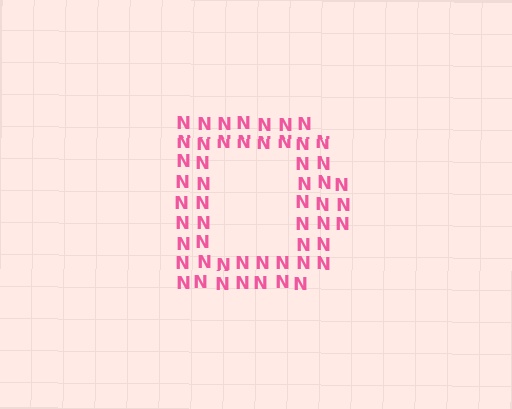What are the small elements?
The small elements are letter N's.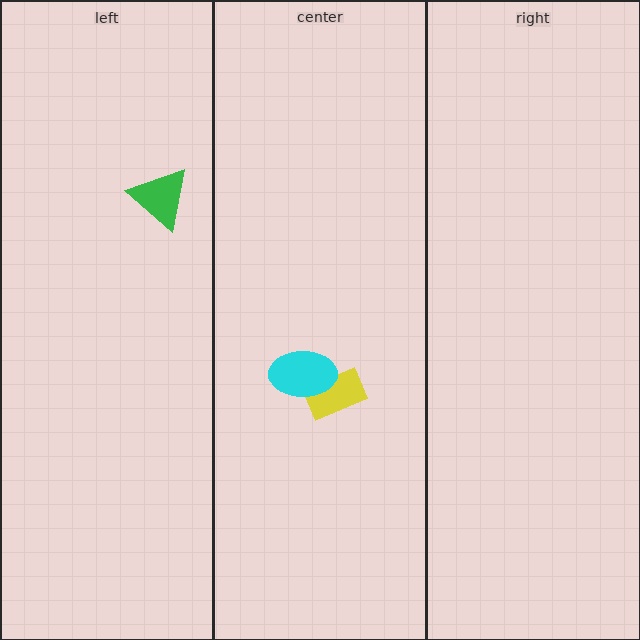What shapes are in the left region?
The green triangle.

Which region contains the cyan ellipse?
The center region.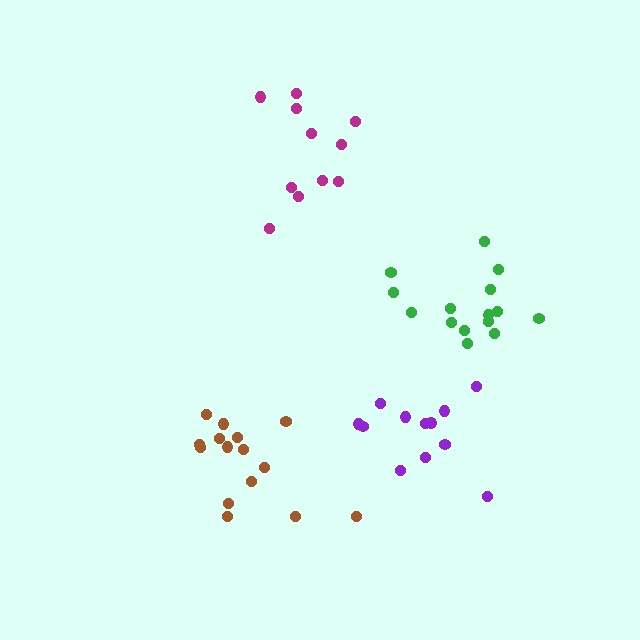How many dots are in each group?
Group 1: 15 dots, Group 2: 15 dots, Group 3: 11 dots, Group 4: 12 dots (53 total).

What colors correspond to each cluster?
The clusters are colored: brown, green, magenta, purple.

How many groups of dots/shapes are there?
There are 4 groups.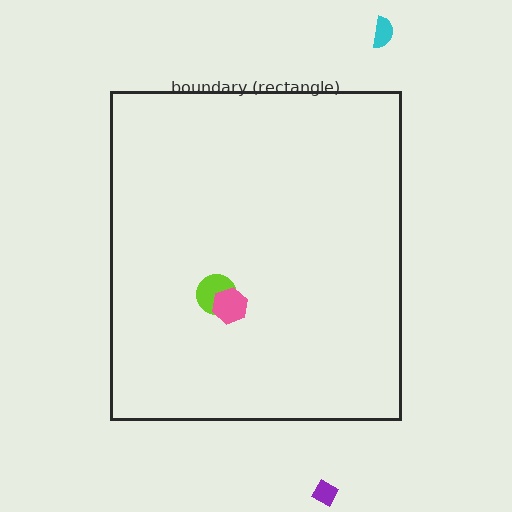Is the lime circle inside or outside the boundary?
Inside.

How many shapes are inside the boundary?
2 inside, 2 outside.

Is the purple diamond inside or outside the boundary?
Outside.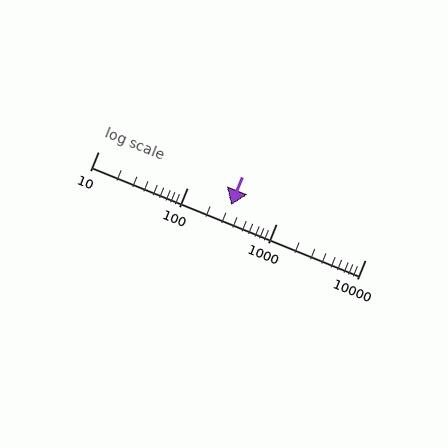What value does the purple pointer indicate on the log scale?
The pointer indicates approximately 310.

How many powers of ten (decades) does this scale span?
The scale spans 3 decades, from 10 to 10000.